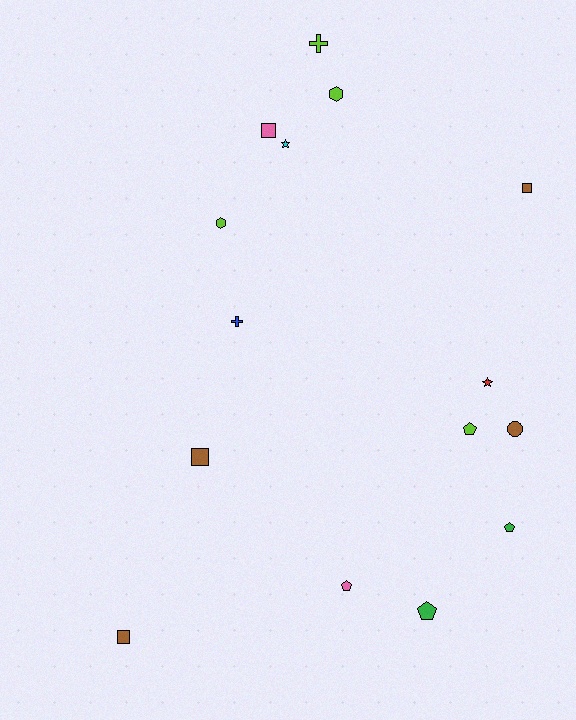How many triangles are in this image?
There are no triangles.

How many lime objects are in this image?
There are 4 lime objects.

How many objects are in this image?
There are 15 objects.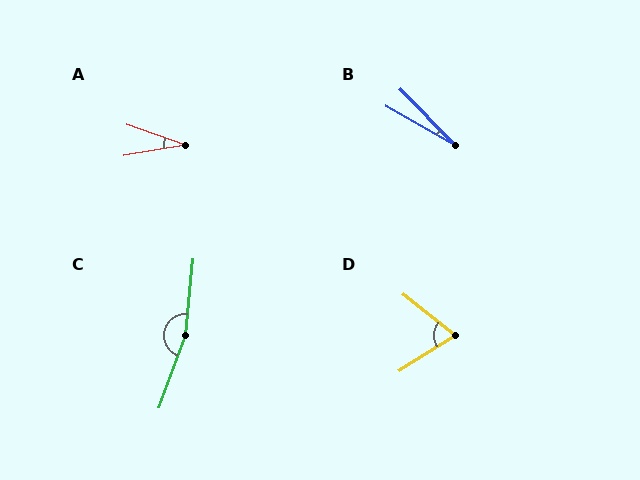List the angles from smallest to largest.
B (16°), A (29°), D (71°), C (165°).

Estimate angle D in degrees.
Approximately 71 degrees.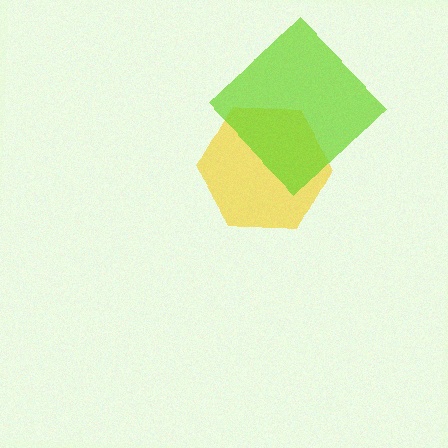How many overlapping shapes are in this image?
There are 2 overlapping shapes in the image.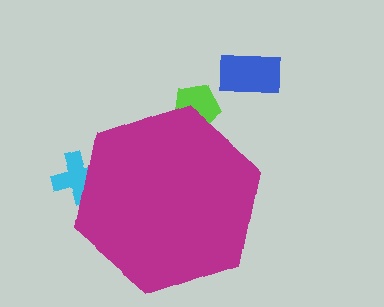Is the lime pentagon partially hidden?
Yes, the lime pentagon is partially hidden behind the magenta hexagon.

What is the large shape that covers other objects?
A magenta hexagon.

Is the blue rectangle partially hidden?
No, the blue rectangle is fully visible.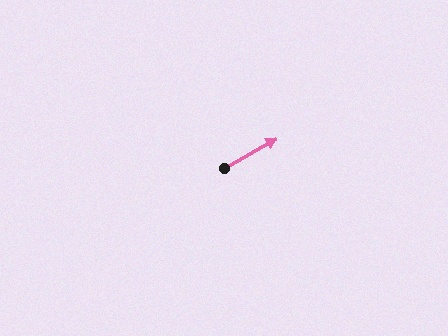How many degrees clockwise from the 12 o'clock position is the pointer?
Approximately 61 degrees.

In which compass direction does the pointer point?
Northeast.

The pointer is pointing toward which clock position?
Roughly 2 o'clock.